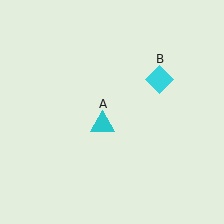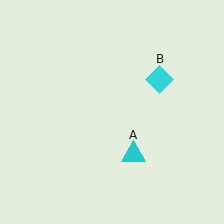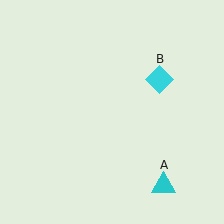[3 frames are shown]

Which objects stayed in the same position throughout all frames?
Cyan diamond (object B) remained stationary.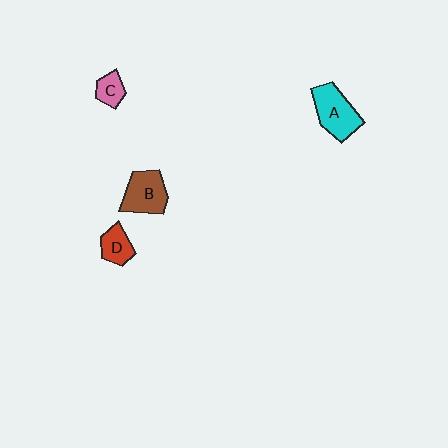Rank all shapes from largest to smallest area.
From largest to smallest: A (cyan), B (brown), D (red), C (pink).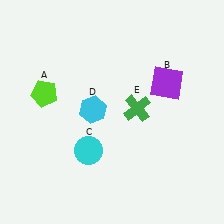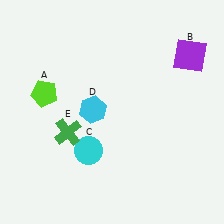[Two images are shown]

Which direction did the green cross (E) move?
The green cross (E) moved left.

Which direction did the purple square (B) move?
The purple square (B) moved up.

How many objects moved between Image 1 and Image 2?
2 objects moved between the two images.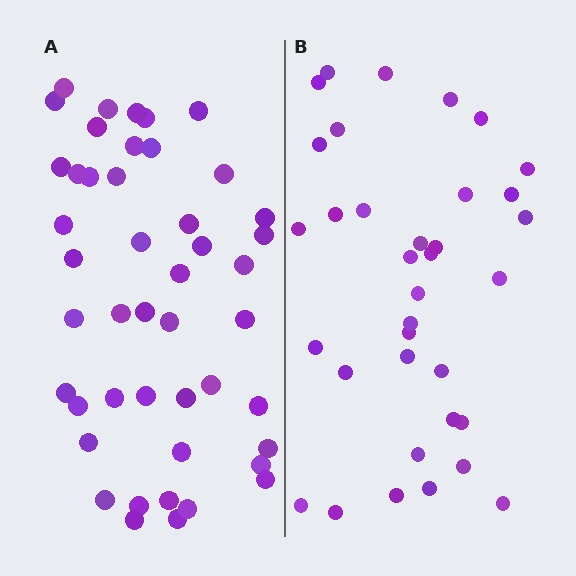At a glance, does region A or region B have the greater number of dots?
Region A (the left region) has more dots.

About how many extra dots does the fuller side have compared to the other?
Region A has roughly 12 or so more dots than region B.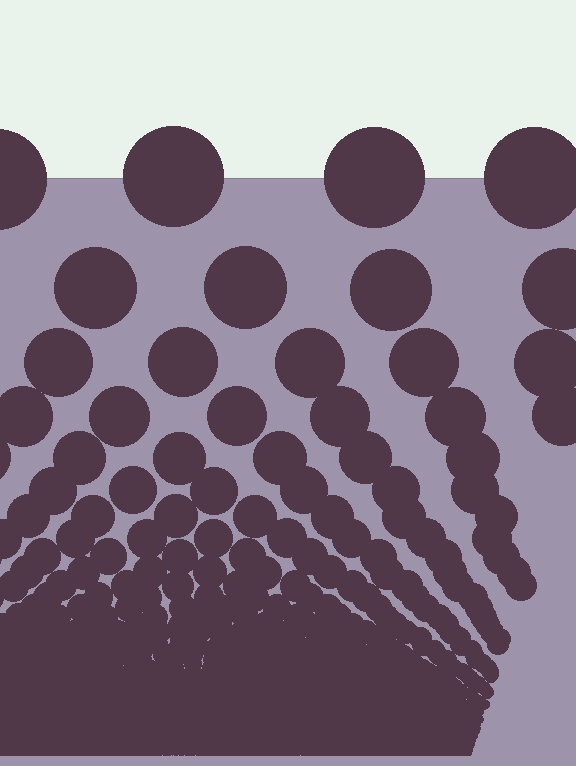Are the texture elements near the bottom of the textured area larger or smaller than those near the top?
Smaller. The gradient is inverted — elements near the bottom are smaller and denser.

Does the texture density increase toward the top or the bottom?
Density increases toward the bottom.